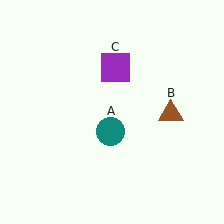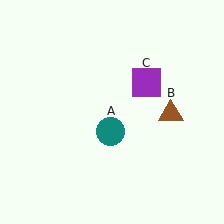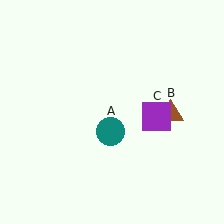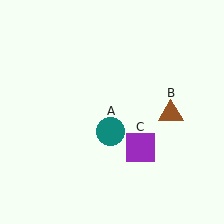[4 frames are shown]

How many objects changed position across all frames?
1 object changed position: purple square (object C).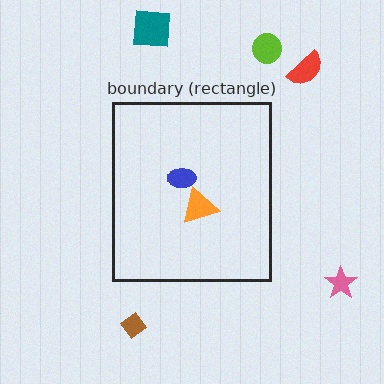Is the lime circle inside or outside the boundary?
Outside.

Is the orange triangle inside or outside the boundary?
Inside.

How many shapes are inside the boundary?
2 inside, 5 outside.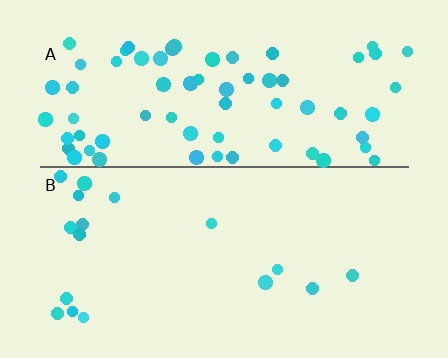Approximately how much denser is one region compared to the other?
Approximately 4.0× — region A over region B.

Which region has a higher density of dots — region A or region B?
A (the top).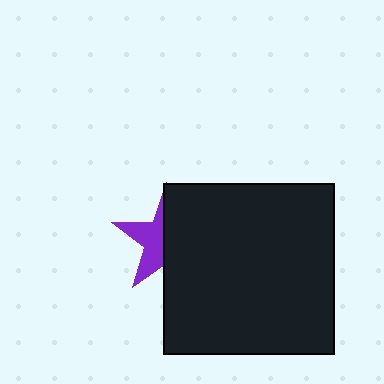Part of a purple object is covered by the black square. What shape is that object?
It is a star.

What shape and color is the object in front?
The object in front is a black square.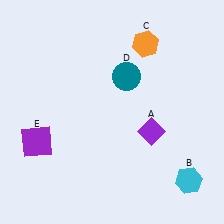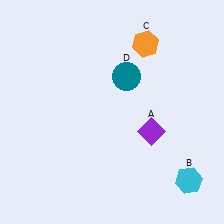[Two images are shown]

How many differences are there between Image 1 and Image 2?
There is 1 difference between the two images.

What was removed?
The purple square (E) was removed in Image 2.